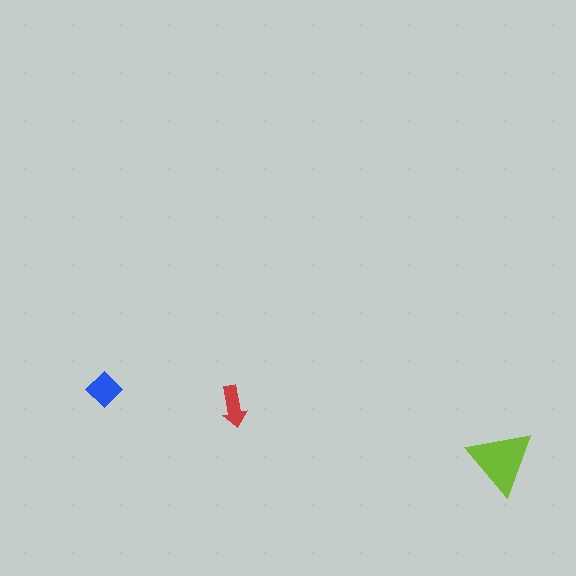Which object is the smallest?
The red arrow.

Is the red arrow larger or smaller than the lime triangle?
Smaller.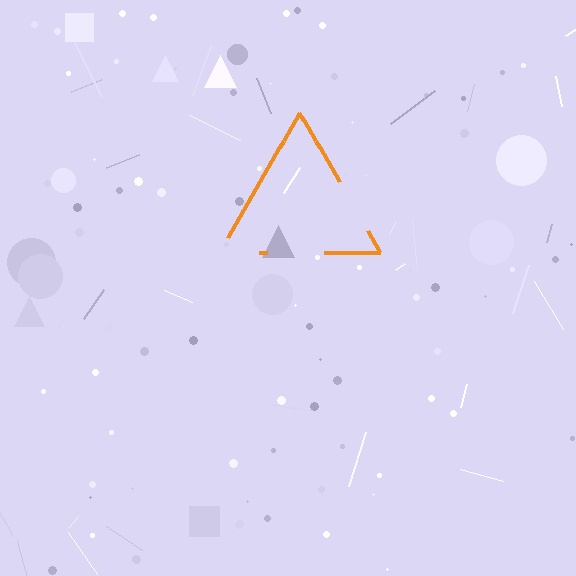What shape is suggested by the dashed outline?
The dashed outline suggests a triangle.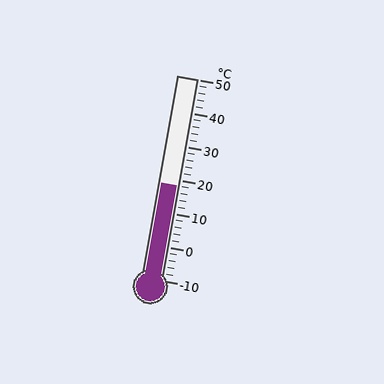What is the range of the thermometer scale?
The thermometer scale ranges from -10°C to 50°C.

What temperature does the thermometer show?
The thermometer shows approximately 18°C.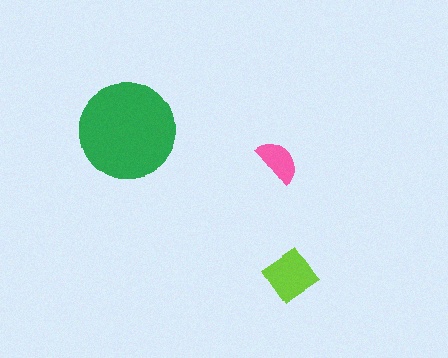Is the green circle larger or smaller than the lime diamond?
Larger.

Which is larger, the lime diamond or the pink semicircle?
The lime diamond.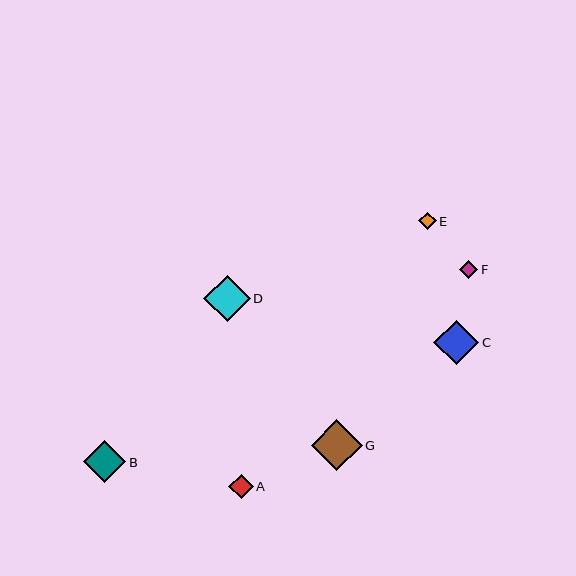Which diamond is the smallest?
Diamond E is the smallest with a size of approximately 18 pixels.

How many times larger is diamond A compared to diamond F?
Diamond A is approximately 1.4 times the size of diamond F.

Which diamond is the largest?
Diamond G is the largest with a size of approximately 51 pixels.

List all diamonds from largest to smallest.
From largest to smallest: G, D, C, B, A, F, E.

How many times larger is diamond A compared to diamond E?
Diamond A is approximately 1.4 times the size of diamond E.